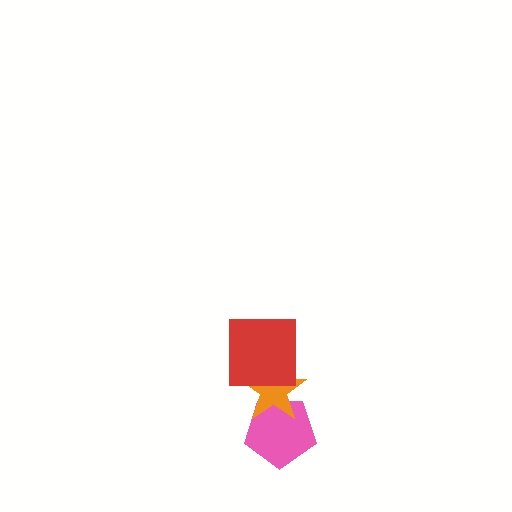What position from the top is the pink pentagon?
The pink pentagon is 3rd from the top.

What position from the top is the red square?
The red square is 1st from the top.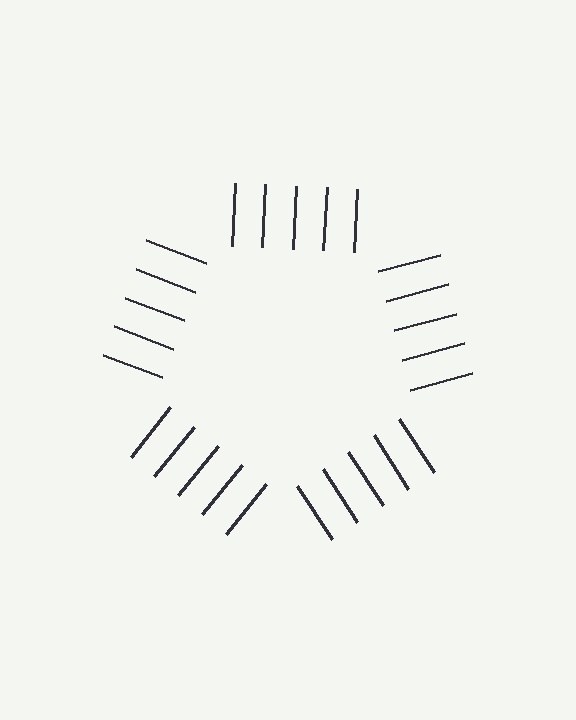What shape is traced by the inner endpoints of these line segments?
An illusory pentagon — the line segments terminate on its edges but no continuous stroke is drawn.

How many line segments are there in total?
25 — 5 along each of the 5 edges.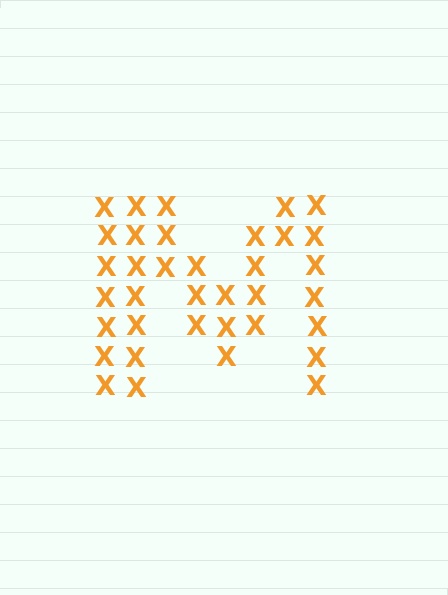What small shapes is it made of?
It is made of small letter X's.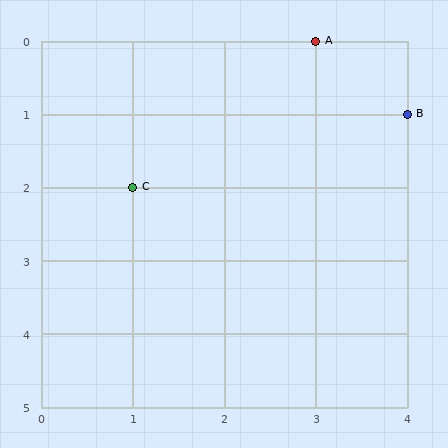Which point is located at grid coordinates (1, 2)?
Point C is at (1, 2).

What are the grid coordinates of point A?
Point A is at grid coordinates (3, 0).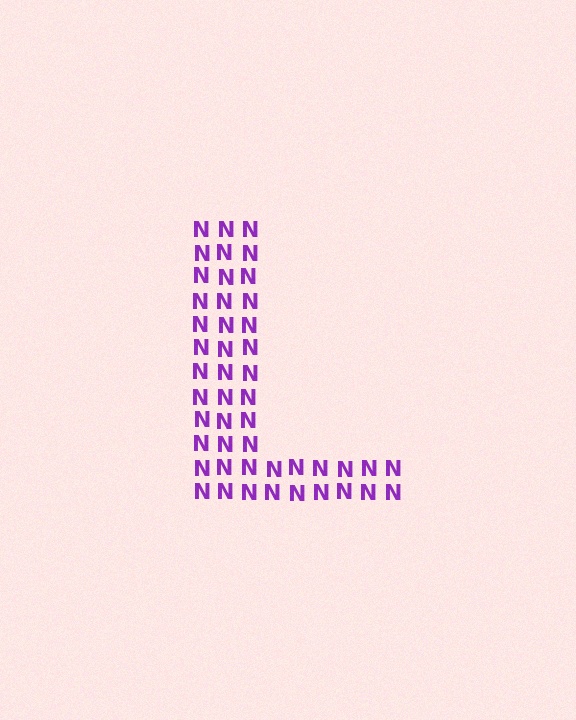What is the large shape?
The large shape is the letter L.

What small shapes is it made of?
It is made of small letter N's.